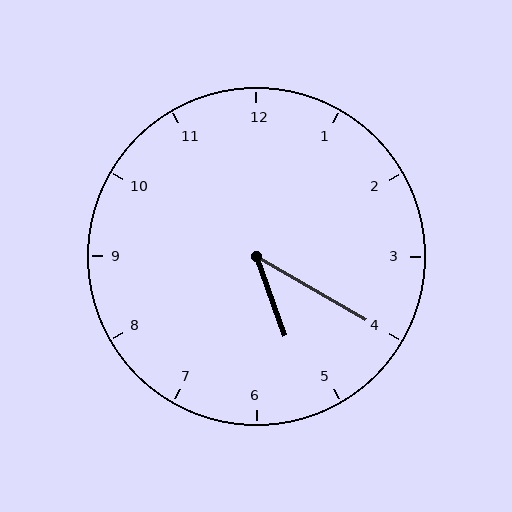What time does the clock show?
5:20.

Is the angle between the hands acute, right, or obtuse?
It is acute.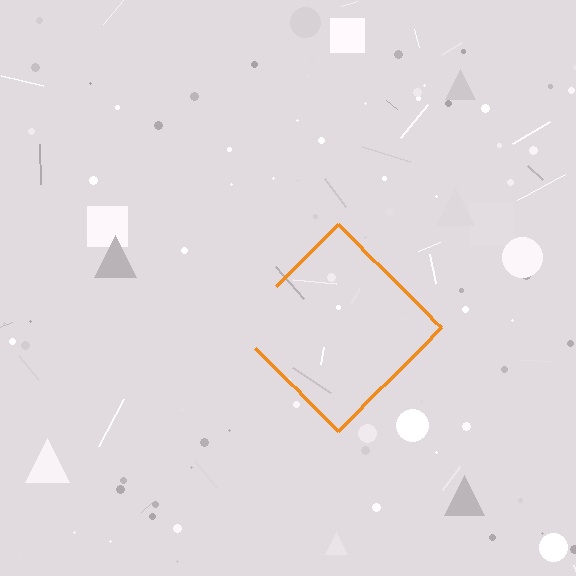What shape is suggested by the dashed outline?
The dashed outline suggests a diamond.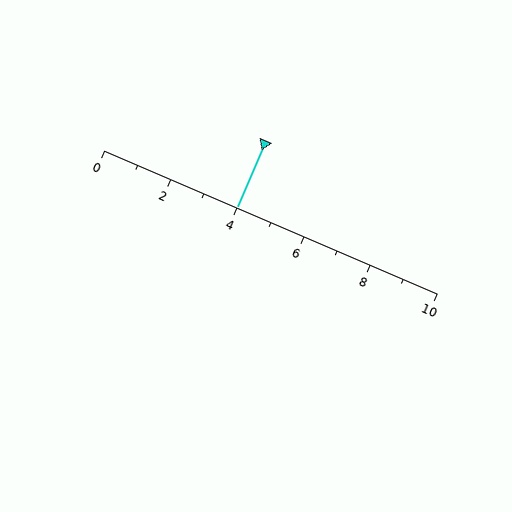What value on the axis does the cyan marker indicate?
The marker indicates approximately 4.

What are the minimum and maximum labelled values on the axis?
The axis runs from 0 to 10.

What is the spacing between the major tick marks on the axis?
The major ticks are spaced 2 apart.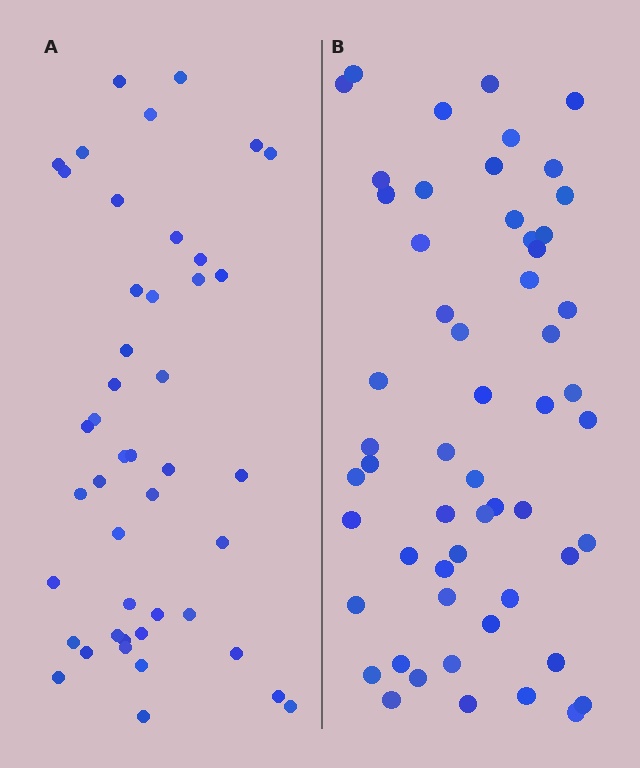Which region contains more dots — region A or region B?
Region B (the right region) has more dots.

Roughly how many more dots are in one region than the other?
Region B has roughly 12 or so more dots than region A.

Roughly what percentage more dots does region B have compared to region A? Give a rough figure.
About 25% more.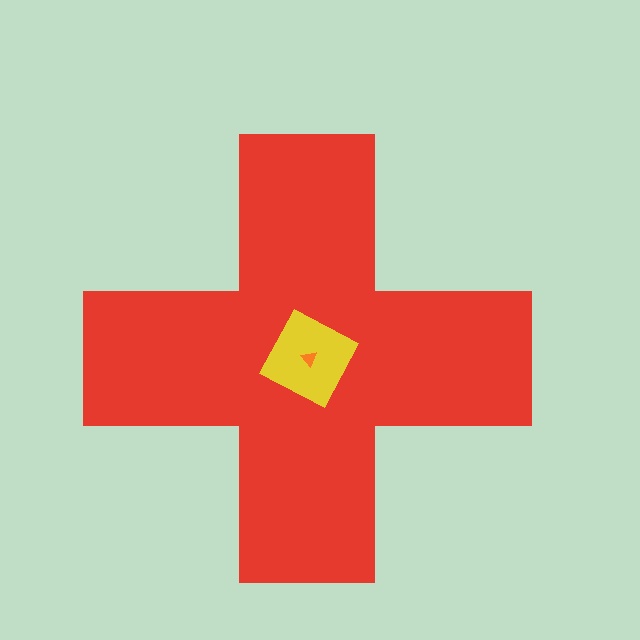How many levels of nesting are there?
3.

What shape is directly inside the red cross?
The yellow square.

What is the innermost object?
The orange triangle.